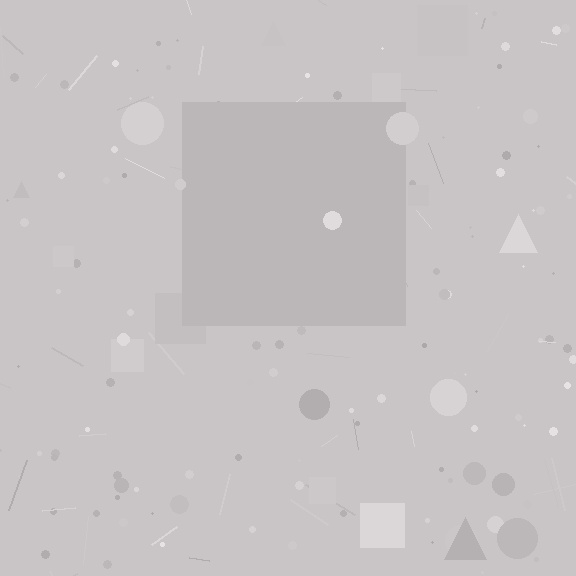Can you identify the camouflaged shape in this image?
The camouflaged shape is a square.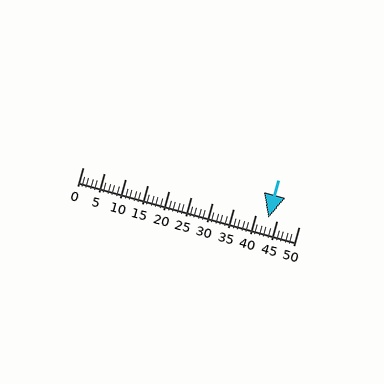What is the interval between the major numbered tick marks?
The major tick marks are spaced 5 units apart.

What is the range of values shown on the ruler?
The ruler shows values from 0 to 50.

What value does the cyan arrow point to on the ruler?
The cyan arrow points to approximately 43.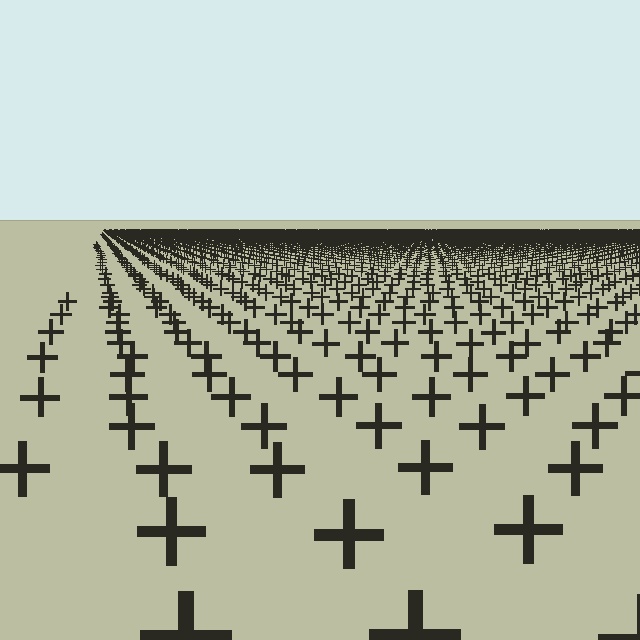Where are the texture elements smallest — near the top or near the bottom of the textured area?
Near the top.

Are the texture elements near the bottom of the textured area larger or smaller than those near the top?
Larger. Near the bottom, elements are closer to the viewer and appear at a bigger on-screen size.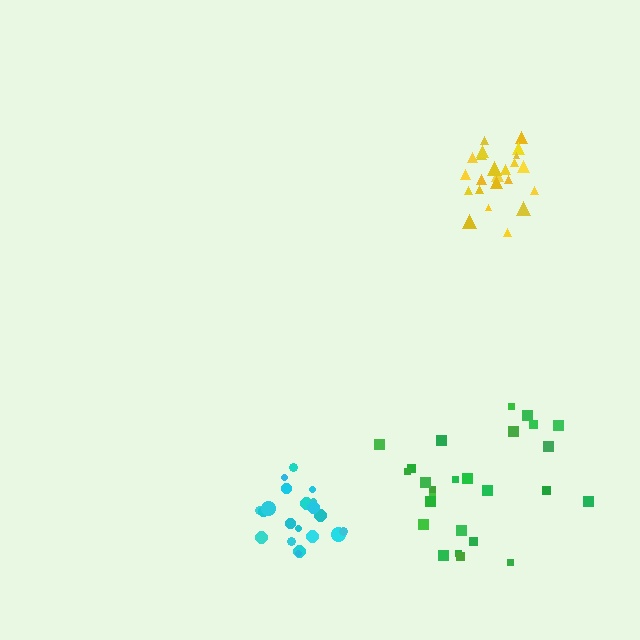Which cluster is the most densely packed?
Cyan.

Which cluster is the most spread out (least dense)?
Green.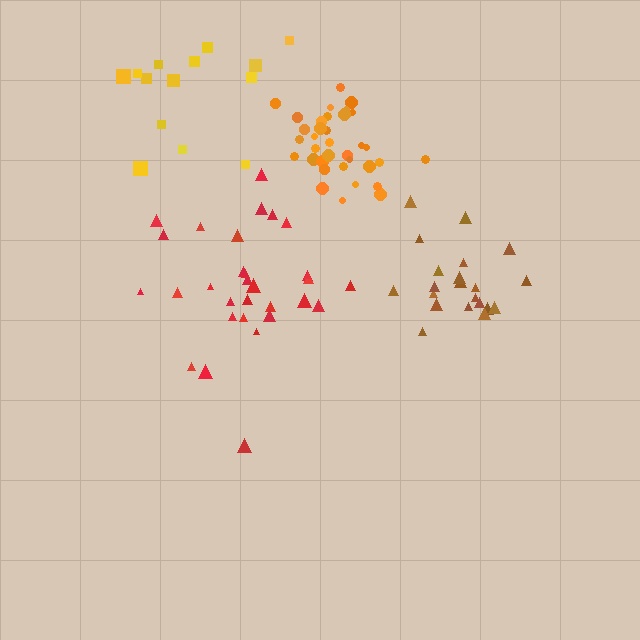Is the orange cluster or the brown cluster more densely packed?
Orange.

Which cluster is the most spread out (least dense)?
Yellow.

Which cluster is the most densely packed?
Orange.